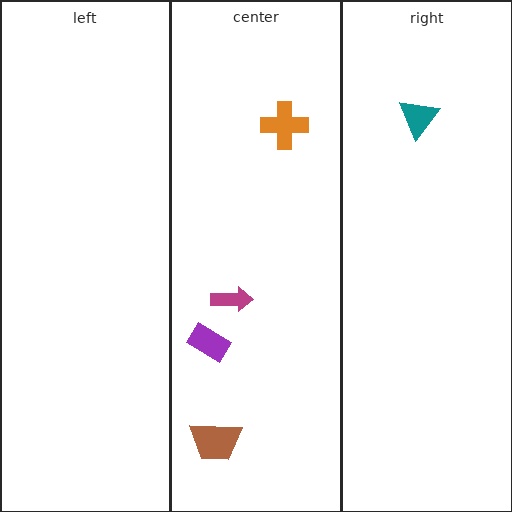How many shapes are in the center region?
4.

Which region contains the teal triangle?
The right region.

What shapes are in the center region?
The purple rectangle, the brown trapezoid, the magenta arrow, the orange cross.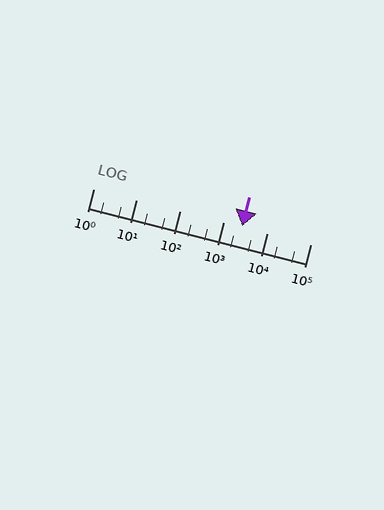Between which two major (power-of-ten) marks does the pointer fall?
The pointer is between 1000 and 10000.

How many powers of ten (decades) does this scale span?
The scale spans 5 decades, from 1 to 100000.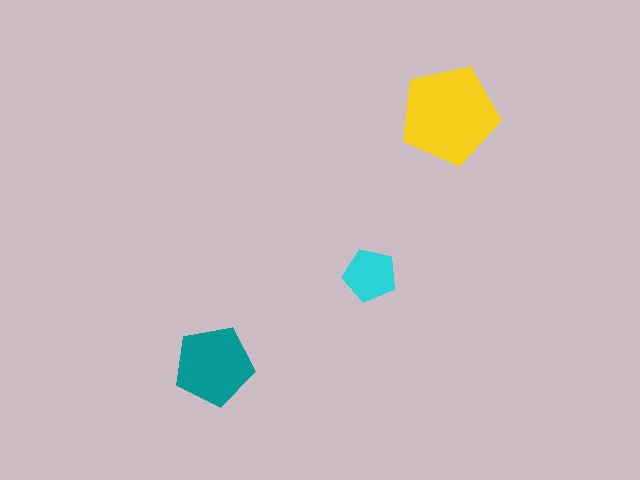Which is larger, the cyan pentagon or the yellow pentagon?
The yellow one.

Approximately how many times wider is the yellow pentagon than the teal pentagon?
About 1.5 times wider.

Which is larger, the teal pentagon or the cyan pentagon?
The teal one.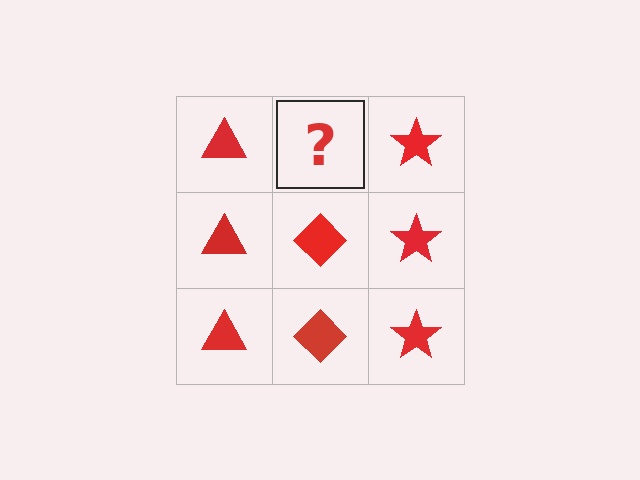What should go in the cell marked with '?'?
The missing cell should contain a red diamond.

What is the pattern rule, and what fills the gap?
The rule is that each column has a consistent shape. The gap should be filled with a red diamond.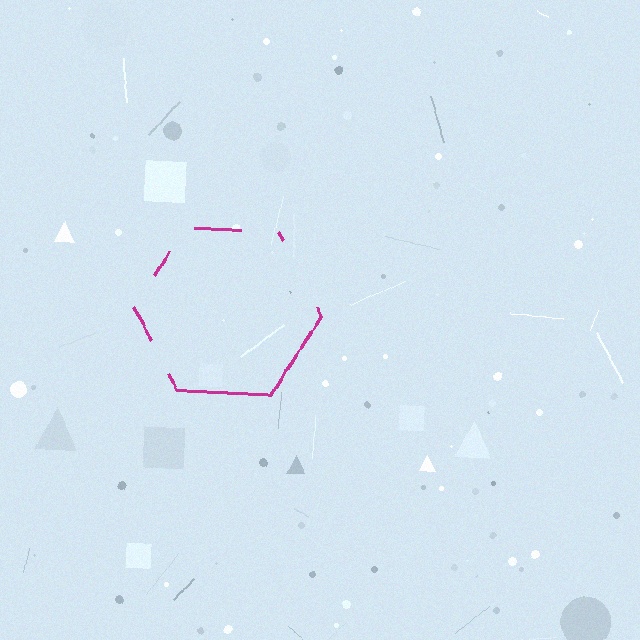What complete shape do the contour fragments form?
The contour fragments form a hexagon.